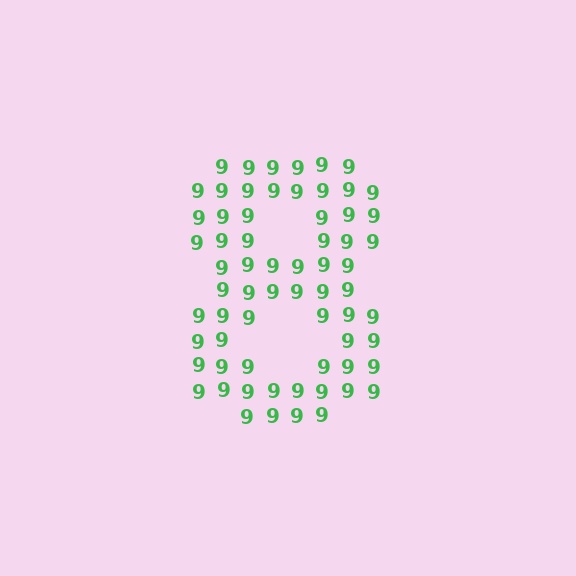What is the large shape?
The large shape is the digit 8.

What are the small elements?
The small elements are digit 9's.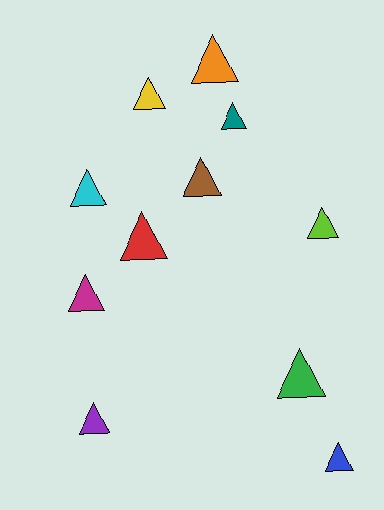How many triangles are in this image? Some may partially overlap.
There are 11 triangles.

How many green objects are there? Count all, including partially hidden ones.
There is 1 green object.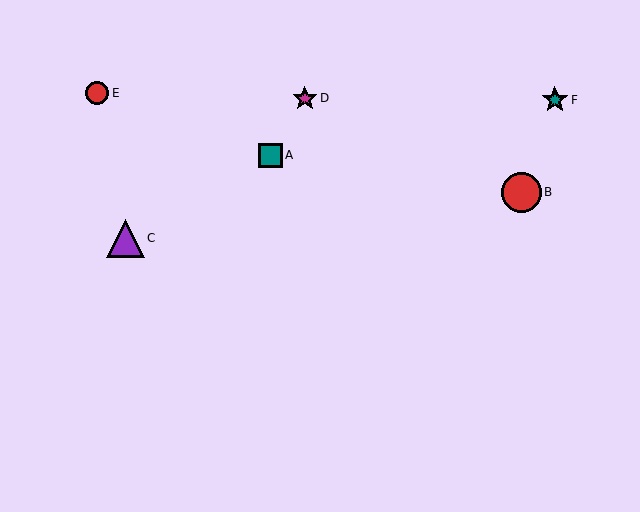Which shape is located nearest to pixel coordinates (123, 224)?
The purple triangle (labeled C) at (125, 238) is nearest to that location.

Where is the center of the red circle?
The center of the red circle is at (521, 192).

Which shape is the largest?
The red circle (labeled B) is the largest.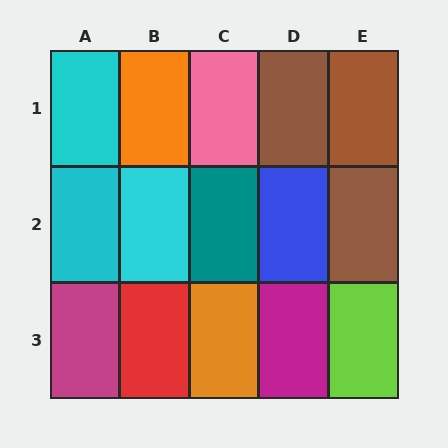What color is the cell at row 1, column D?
Brown.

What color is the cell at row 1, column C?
Pink.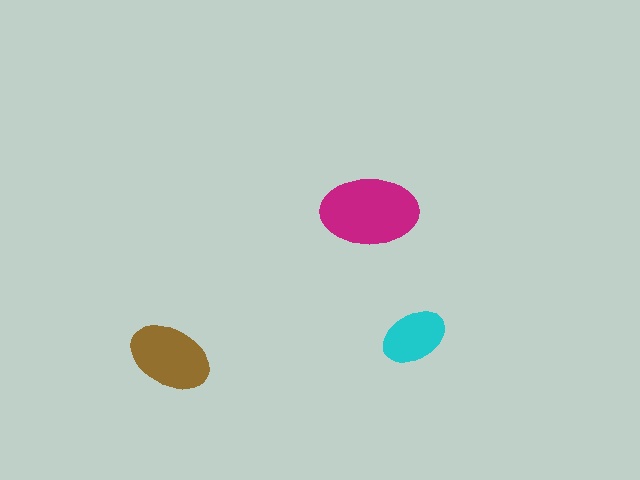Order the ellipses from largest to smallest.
the magenta one, the brown one, the cyan one.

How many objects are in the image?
There are 3 objects in the image.